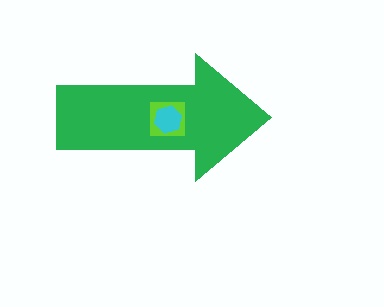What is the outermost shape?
The green arrow.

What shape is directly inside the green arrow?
The lime square.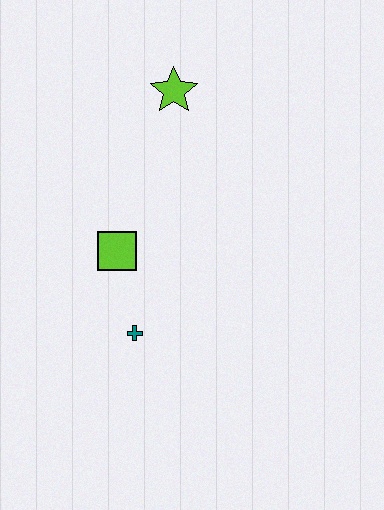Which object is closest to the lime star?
The lime square is closest to the lime star.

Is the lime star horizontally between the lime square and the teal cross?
No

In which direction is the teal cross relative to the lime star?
The teal cross is below the lime star.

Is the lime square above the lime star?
No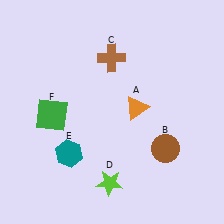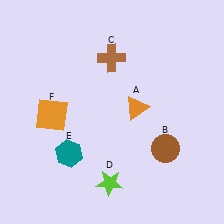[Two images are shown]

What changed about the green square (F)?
In Image 1, F is green. In Image 2, it changed to orange.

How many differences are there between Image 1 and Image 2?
There is 1 difference between the two images.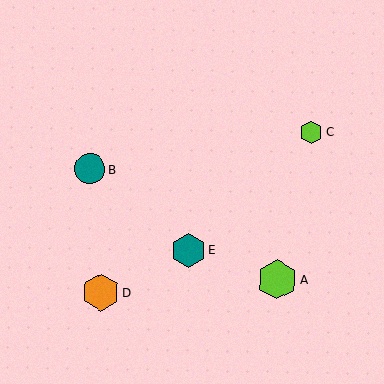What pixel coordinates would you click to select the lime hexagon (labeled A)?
Click at (277, 280) to select the lime hexagon A.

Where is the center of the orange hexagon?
The center of the orange hexagon is at (101, 292).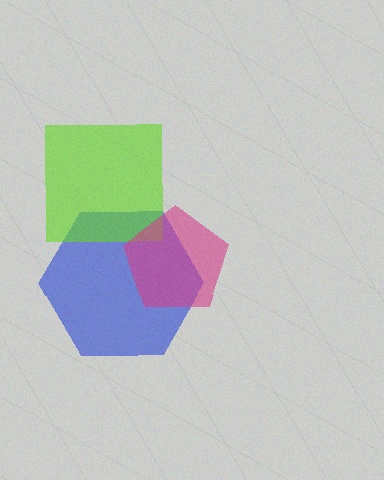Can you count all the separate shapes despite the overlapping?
Yes, there are 3 separate shapes.